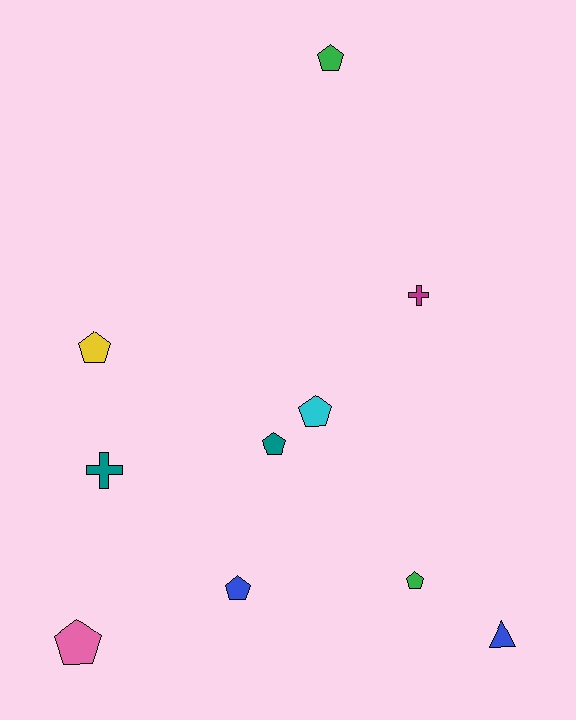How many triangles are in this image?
There is 1 triangle.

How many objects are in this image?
There are 10 objects.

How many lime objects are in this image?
There are no lime objects.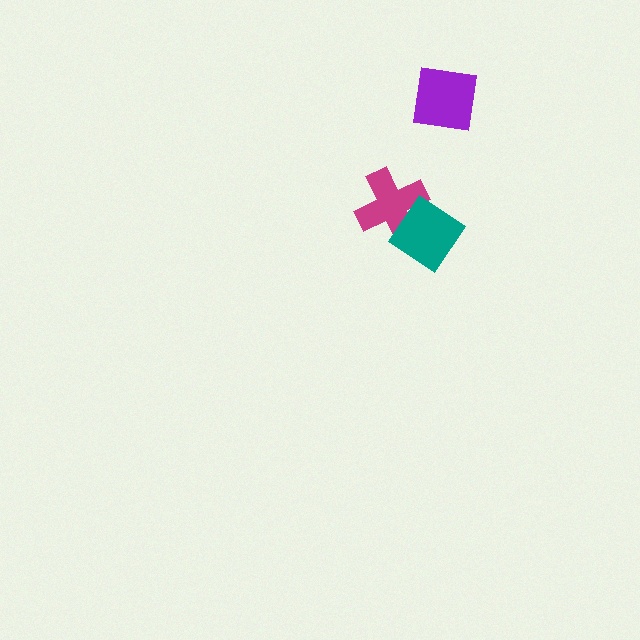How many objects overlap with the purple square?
0 objects overlap with the purple square.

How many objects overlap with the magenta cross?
1 object overlaps with the magenta cross.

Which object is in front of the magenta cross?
The teal diamond is in front of the magenta cross.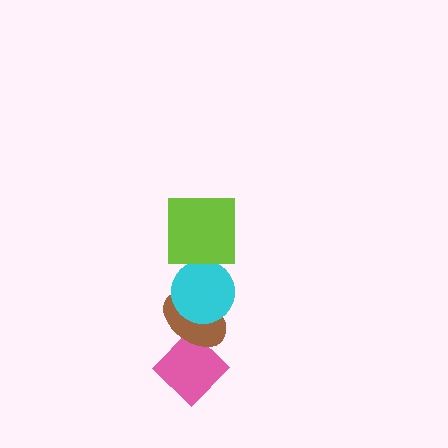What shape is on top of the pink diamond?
The brown ellipse is on top of the pink diamond.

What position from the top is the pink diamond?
The pink diamond is 4th from the top.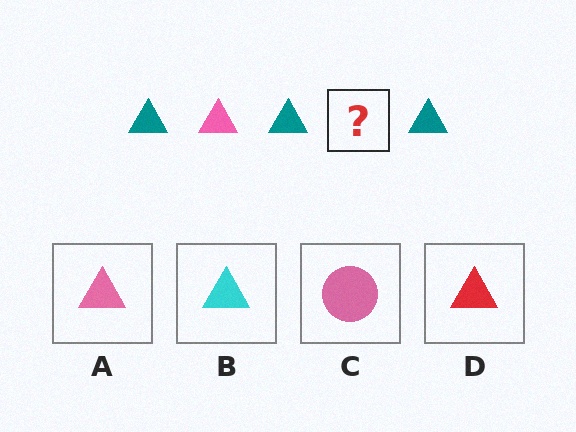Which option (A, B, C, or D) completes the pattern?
A.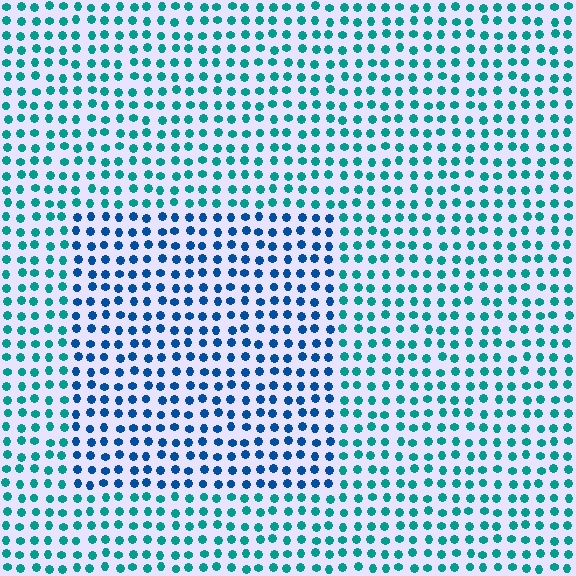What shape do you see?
I see a rectangle.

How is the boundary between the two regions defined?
The boundary is defined purely by a slight shift in hue (about 37 degrees). Spacing, size, and orientation are identical on both sides.